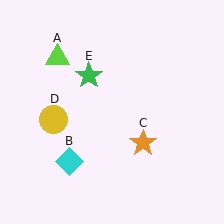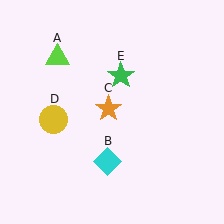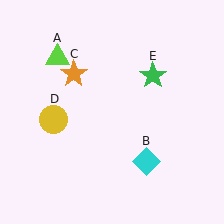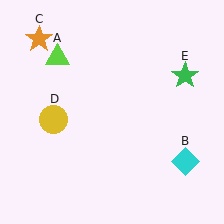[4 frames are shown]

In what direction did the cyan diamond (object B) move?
The cyan diamond (object B) moved right.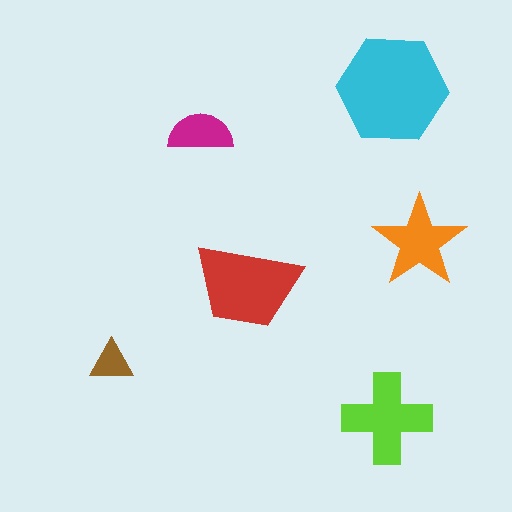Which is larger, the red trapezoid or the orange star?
The red trapezoid.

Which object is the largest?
The cyan hexagon.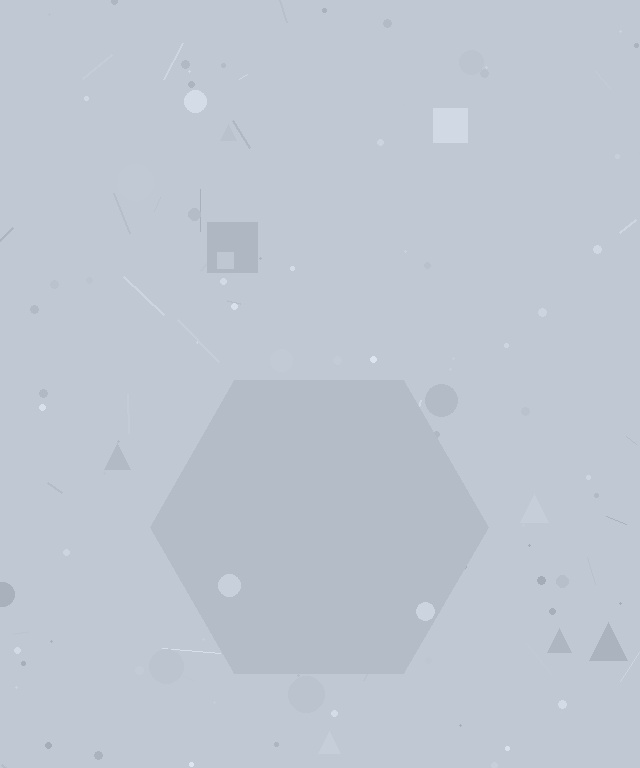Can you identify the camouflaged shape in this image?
The camouflaged shape is a hexagon.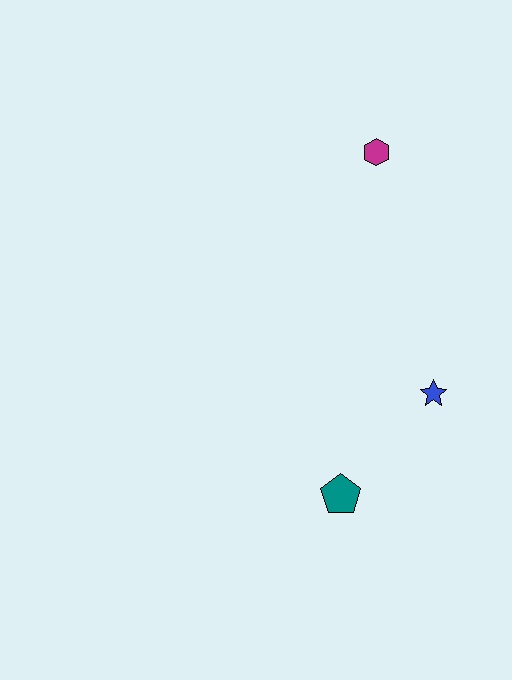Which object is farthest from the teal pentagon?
The magenta hexagon is farthest from the teal pentagon.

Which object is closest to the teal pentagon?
The blue star is closest to the teal pentagon.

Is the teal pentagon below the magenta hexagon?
Yes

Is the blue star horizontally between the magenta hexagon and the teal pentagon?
No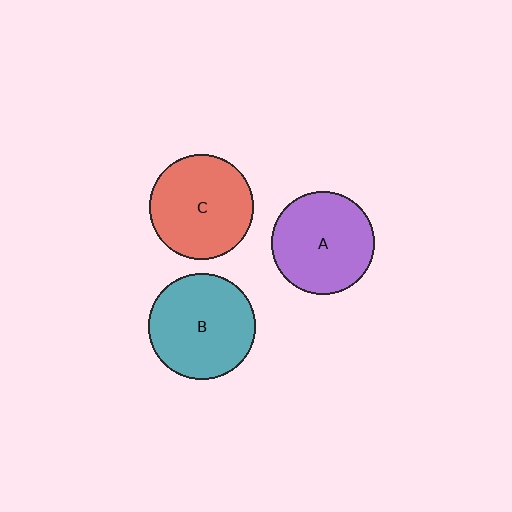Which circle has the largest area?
Circle B (teal).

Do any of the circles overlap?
No, none of the circles overlap.